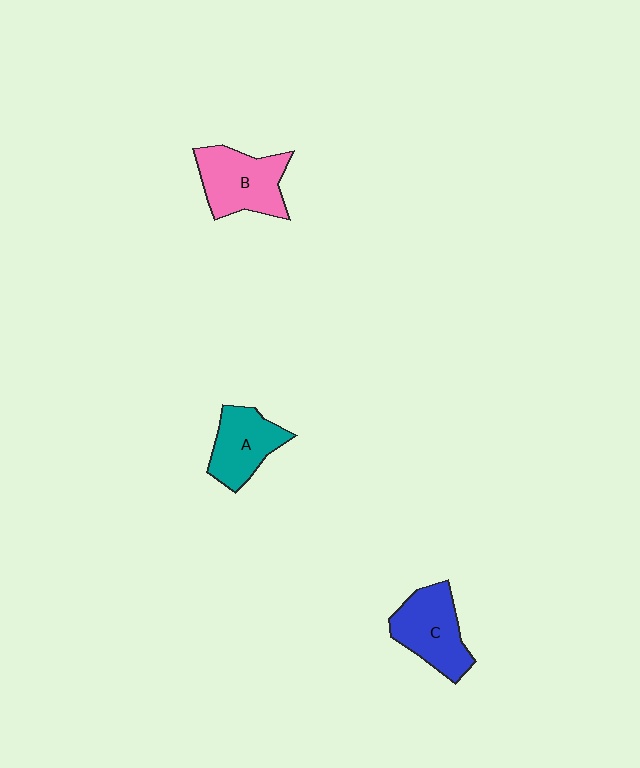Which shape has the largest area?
Shape B (pink).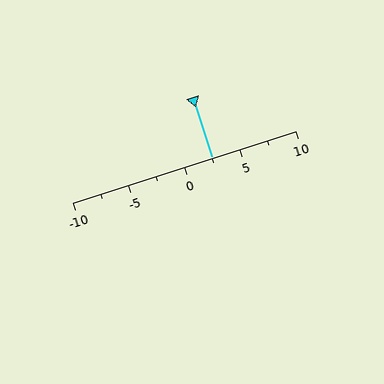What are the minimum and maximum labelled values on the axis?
The axis runs from -10 to 10.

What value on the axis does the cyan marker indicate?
The marker indicates approximately 2.5.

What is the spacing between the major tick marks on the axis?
The major ticks are spaced 5 apart.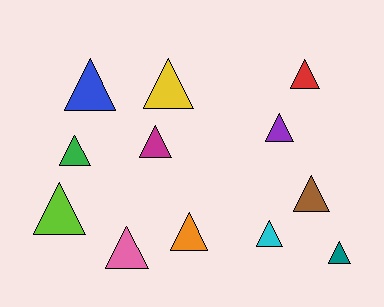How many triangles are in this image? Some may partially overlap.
There are 12 triangles.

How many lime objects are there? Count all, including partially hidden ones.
There is 1 lime object.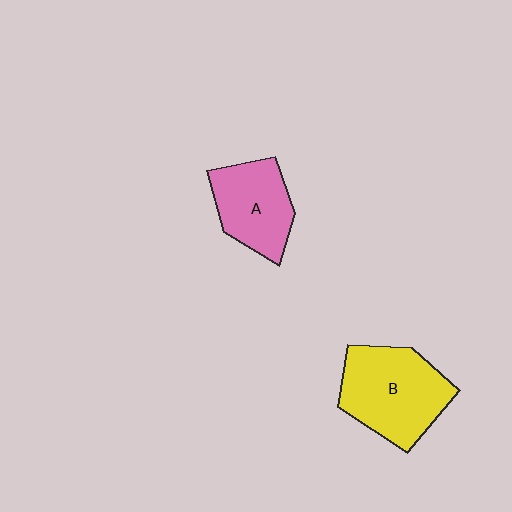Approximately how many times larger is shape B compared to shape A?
Approximately 1.4 times.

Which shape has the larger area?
Shape B (yellow).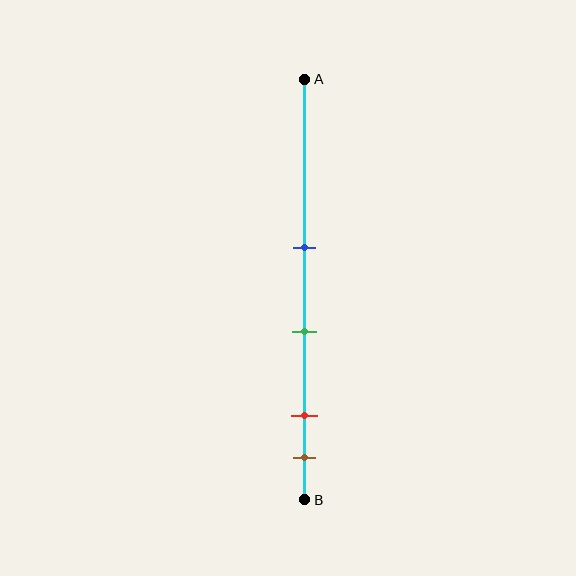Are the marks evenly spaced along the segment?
No, the marks are not evenly spaced.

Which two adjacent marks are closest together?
The red and brown marks are the closest adjacent pair.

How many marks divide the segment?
There are 4 marks dividing the segment.